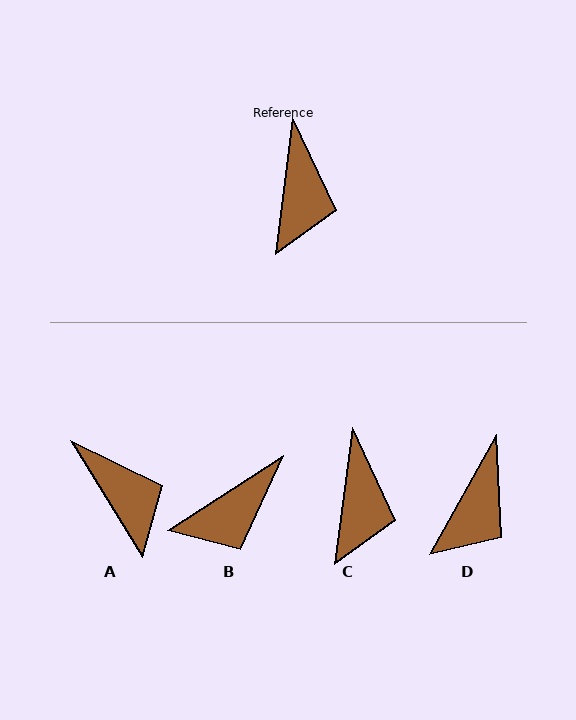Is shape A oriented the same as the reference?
No, it is off by about 39 degrees.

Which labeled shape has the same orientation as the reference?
C.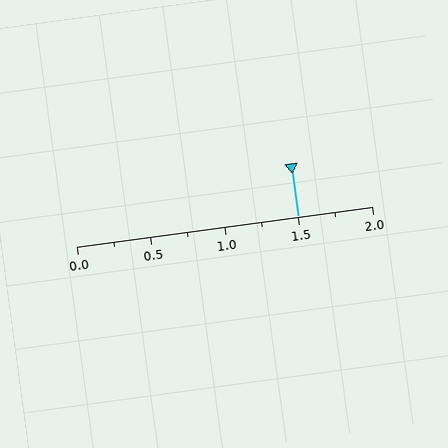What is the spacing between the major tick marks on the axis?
The major ticks are spaced 0.5 apart.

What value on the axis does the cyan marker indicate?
The marker indicates approximately 1.5.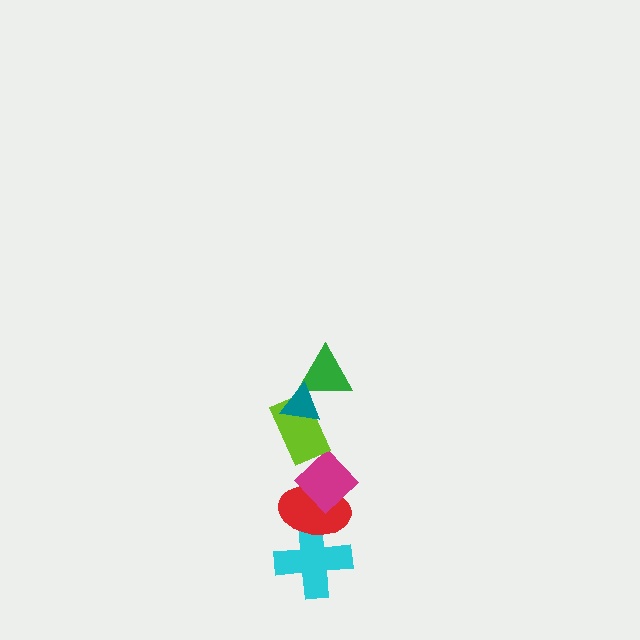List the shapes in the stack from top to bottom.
From top to bottom: the teal triangle, the green triangle, the lime rectangle, the magenta diamond, the red ellipse, the cyan cross.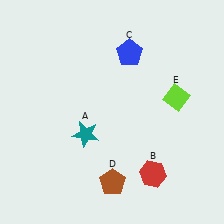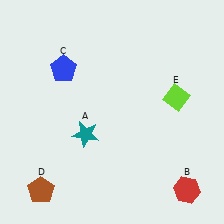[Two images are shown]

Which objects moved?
The objects that moved are: the red hexagon (B), the blue pentagon (C), the brown pentagon (D).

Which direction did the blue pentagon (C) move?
The blue pentagon (C) moved left.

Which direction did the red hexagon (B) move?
The red hexagon (B) moved right.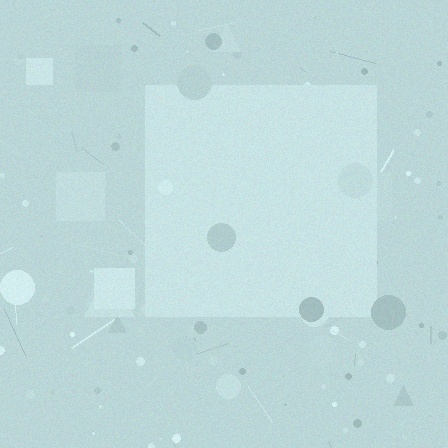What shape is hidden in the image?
A square is hidden in the image.